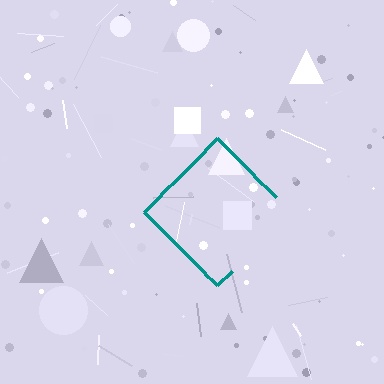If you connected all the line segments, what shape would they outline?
They would outline a diamond.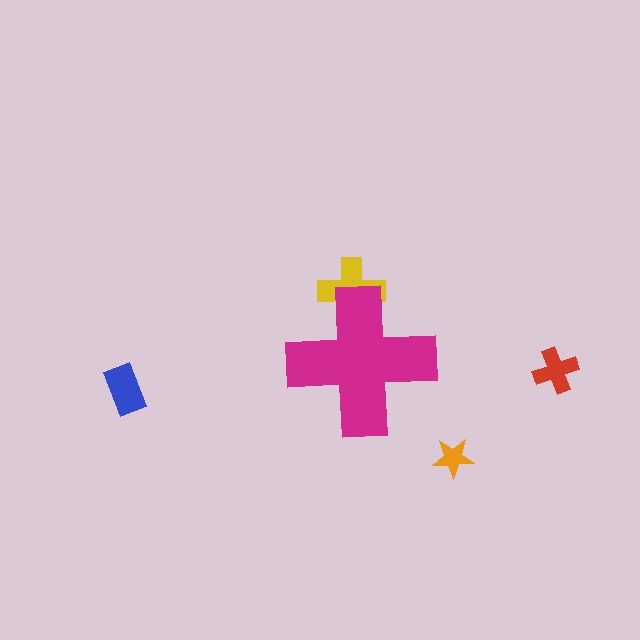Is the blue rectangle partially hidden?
No, the blue rectangle is fully visible.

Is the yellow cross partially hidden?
Yes, the yellow cross is partially hidden behind the magenta cross.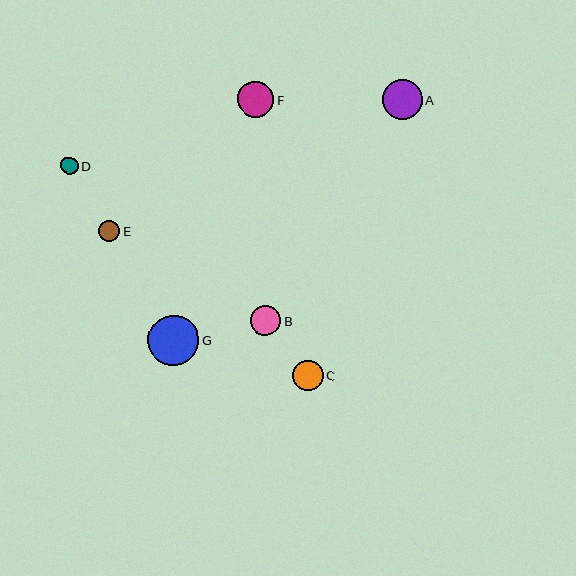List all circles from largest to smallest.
From largest to smallest: G, A, F, C, B, E, D.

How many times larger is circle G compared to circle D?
Circle G is approximately 3.0 times the size of circle D.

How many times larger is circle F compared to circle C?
Circle F is approximately 1.2 times the size of circle C.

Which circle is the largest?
Circle G is the largest with a size of approximately 51 pixels.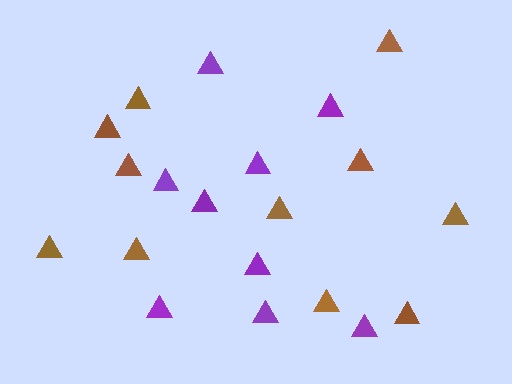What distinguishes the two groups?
There are 2 groups: one group of purple triangles (9) and one group of brown triangles (11).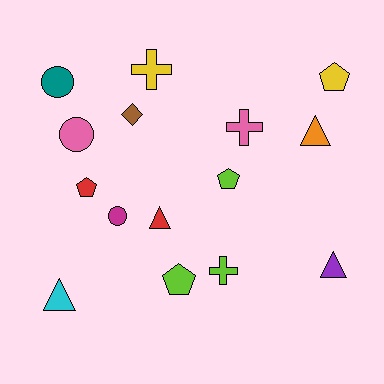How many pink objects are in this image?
There are 2 pink objects.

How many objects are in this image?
There are 15 objects.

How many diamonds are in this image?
There is 1 diamond.